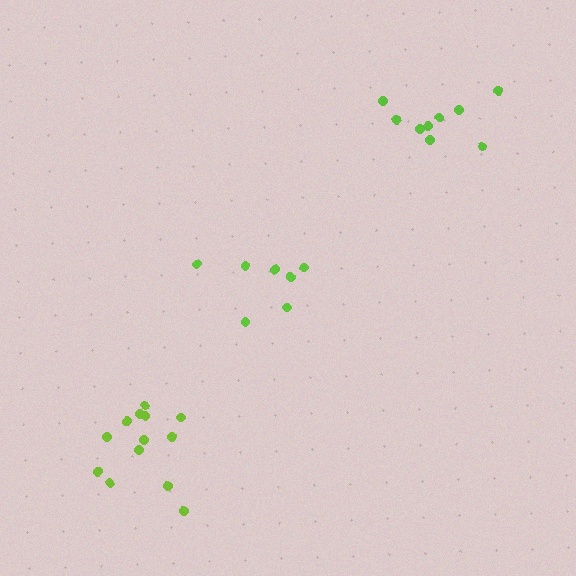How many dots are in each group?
Group 1: 7 dots, Group 2: 13 dots, Group 3: 9 dots (29 total).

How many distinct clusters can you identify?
There are 3 distinct clusters.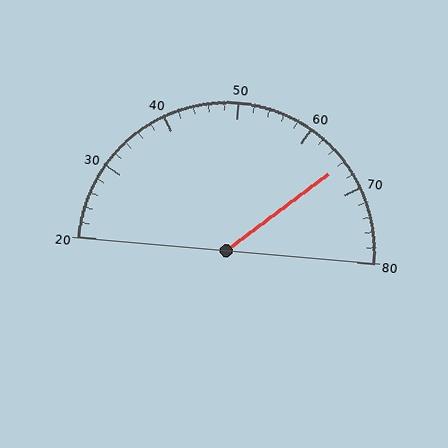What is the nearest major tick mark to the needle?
The nearest major tick mark is 70.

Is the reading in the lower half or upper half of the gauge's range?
The reading is in the upper half of the range (20 to 80).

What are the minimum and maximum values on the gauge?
The gauge ranges from 20 to 80.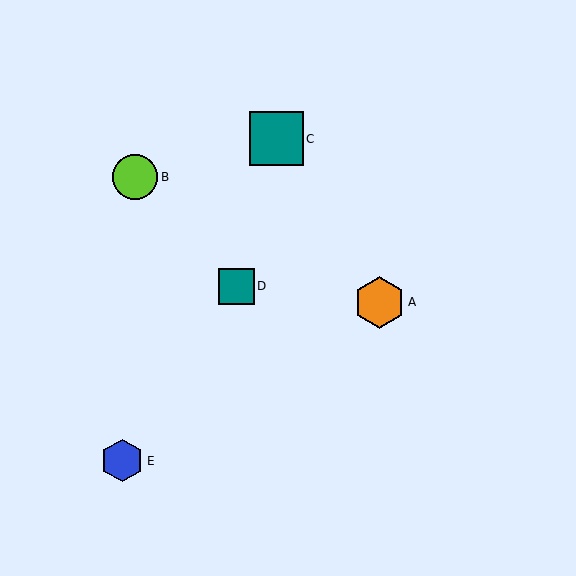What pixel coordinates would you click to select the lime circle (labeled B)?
Click at (135, 177) to select the lime circle B.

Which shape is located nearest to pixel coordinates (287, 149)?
The teal square (labeled C) at (277, 139) is nearest to that location.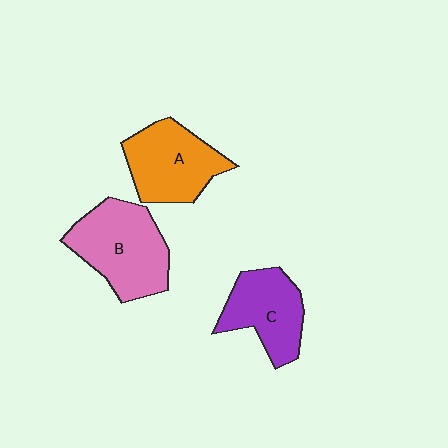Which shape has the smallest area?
Shape C (purple).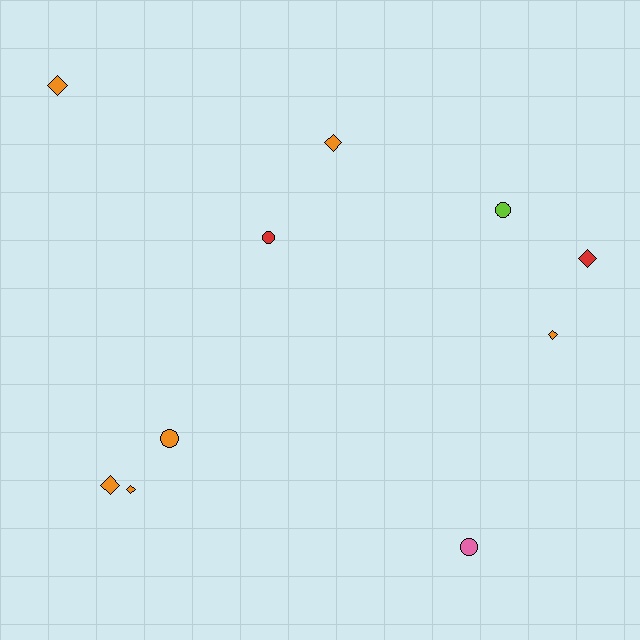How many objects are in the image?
There are 10 objects.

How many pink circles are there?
There is 1 pink circle.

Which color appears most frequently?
Orange, with 6 objects.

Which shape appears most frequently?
Diamond, with 6 objects.